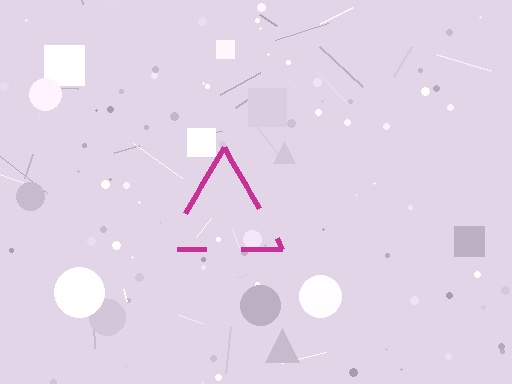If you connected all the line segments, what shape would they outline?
They would outline a triangle.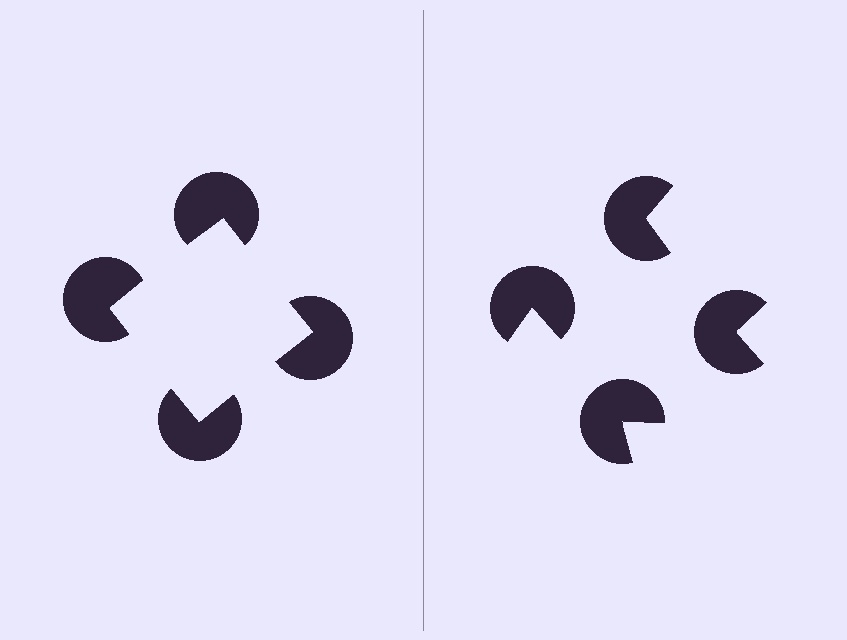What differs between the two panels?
The pac-man discs are positioned identically on both sides; only the wedge orientations differ. On the left they align to a square; on the right they are misaligned.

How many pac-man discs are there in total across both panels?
8 — 4 on each side.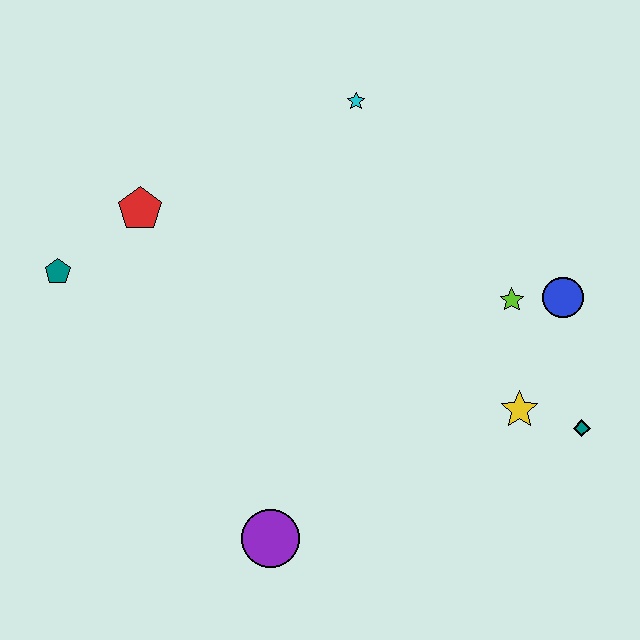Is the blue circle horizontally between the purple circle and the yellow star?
No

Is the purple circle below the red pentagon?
Yes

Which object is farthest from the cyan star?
The purple circle is farthest from the cyan star.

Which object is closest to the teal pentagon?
The red pentagon is closest to the teal pentagon.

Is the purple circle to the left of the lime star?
Yes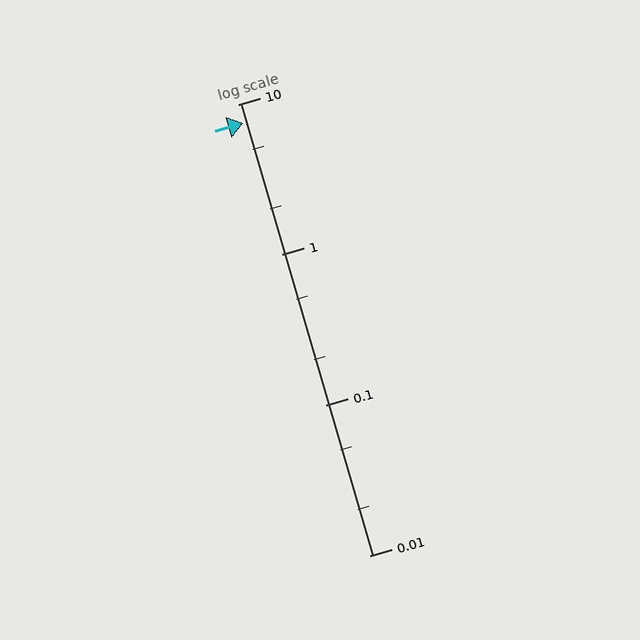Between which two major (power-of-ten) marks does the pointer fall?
The pointer is between 1 and 10.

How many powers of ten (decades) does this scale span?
The scale spans 3 decades, from 0.01 to 10.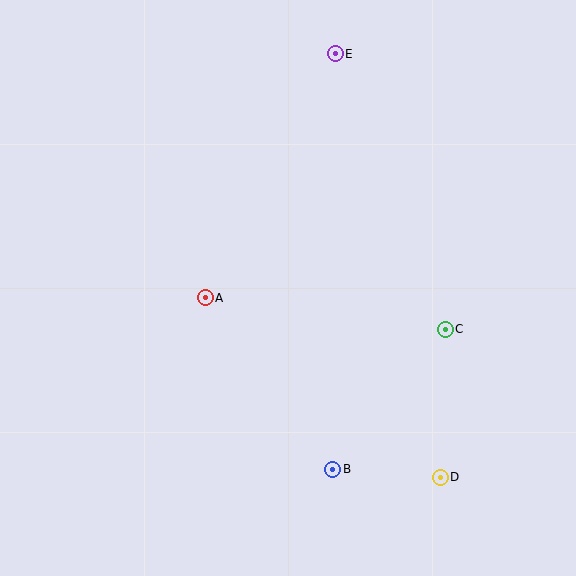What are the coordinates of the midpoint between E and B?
The midpoint between E and B is at (334, 262).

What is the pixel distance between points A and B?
The distance between A and B is 214 pixels.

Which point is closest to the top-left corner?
Point E is closest to the top-left corner.